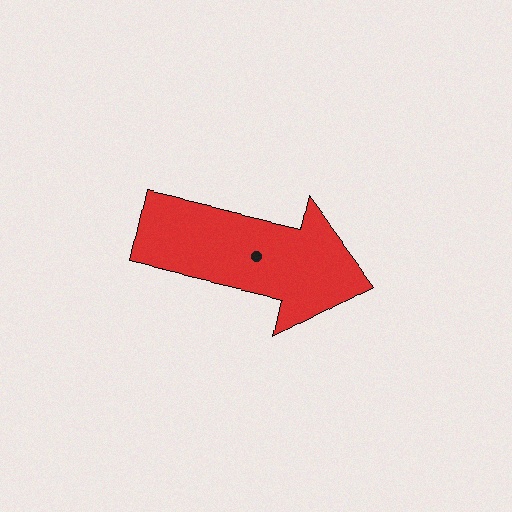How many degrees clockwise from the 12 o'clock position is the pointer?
Approximately 103 degrees.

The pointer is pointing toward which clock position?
Roughly 3 o'clock.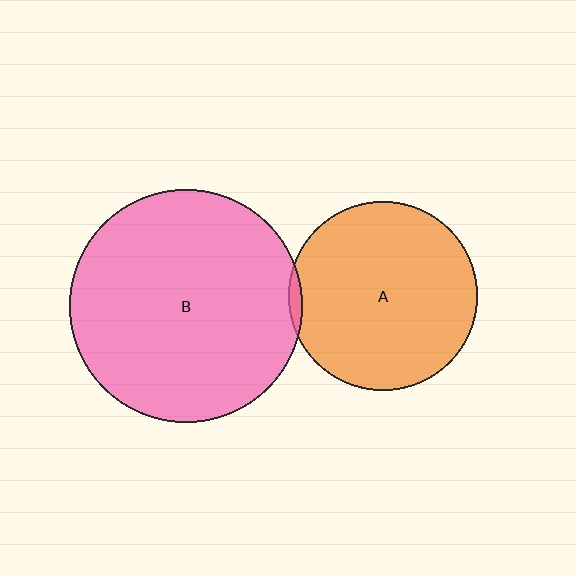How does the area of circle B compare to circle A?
Approximately 1.5 times.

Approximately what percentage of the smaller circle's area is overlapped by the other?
Approximately 5%.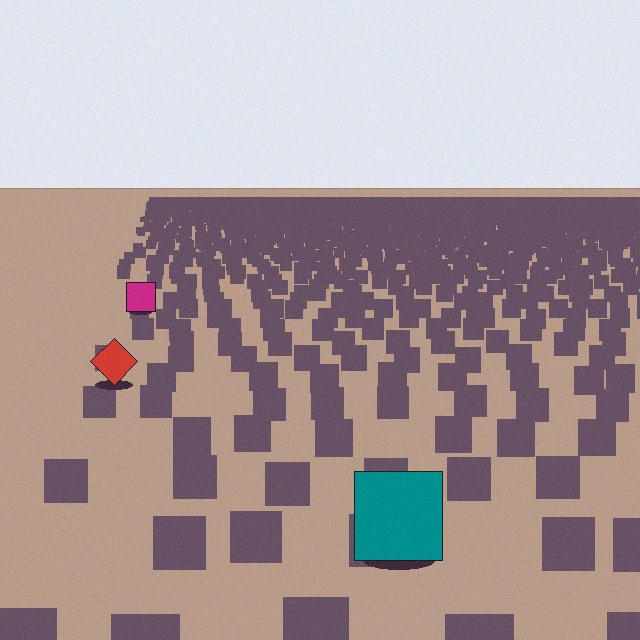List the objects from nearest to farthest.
From nearest to farthest: the teal square, the red diamond, the magenta square.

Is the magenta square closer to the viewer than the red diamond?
No. The red diamond is closer — you can tell from the texture gradient: the ground texture is coarser near it.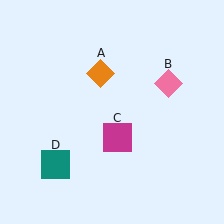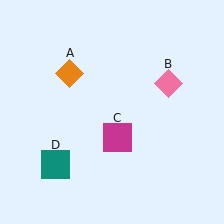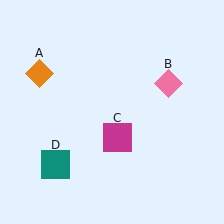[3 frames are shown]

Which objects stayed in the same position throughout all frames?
Pink diamond (object B) and magenta square (object C) and teal square (object D) remained stationary.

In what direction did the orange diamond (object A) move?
The orange diamond (object A) moved left.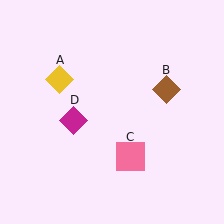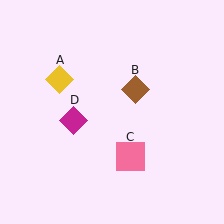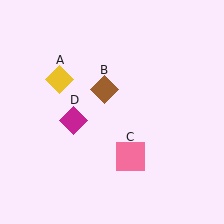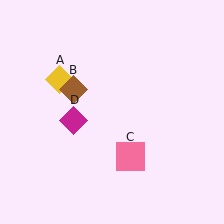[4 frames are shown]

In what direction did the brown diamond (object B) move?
The brown diamond (object B) moved left.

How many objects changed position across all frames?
1 object changed position: brown diamond (object B).